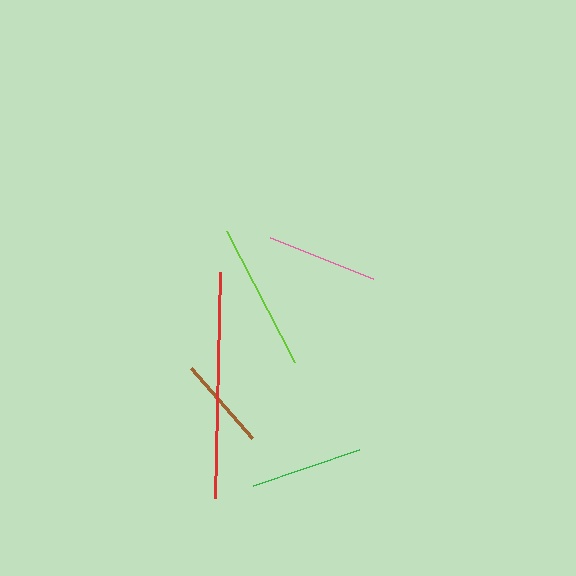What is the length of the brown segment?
The brown segment is approximately 93 pixels long.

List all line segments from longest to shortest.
From longest to shortest: red, lime, green, pink, brown.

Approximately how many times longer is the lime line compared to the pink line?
The lime line is approximately 1.3 times the length of the pink line.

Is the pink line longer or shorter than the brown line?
The pink line is longer than the brown line.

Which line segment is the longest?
The red line is the longest at approximately 225 pixels.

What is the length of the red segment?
The red segment is approximately 225 pixels long.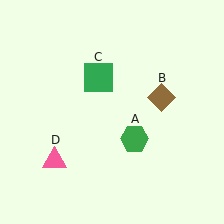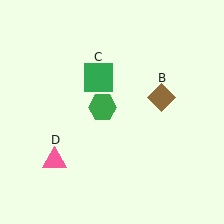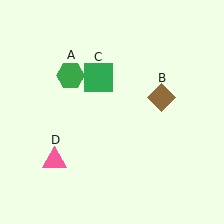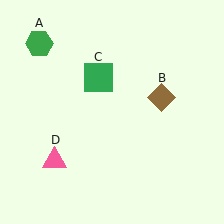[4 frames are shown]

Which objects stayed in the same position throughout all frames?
Brown diamond (object B) and green square (object C) and pink triangle (object D) remained stationary.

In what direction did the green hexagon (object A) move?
The green hexagon (object A) moved up and to the left.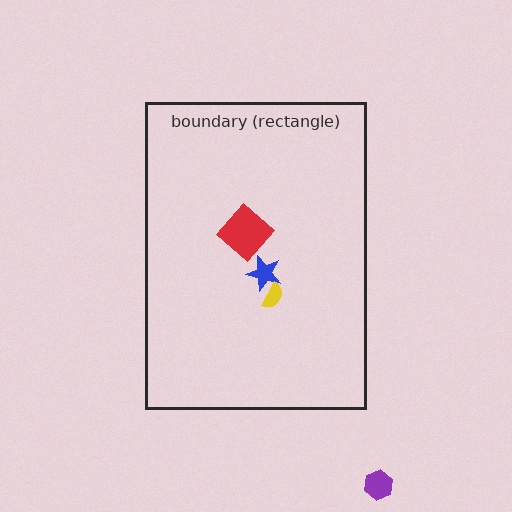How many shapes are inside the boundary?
3 inside, 1 outside.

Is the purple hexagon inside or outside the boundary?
Outside.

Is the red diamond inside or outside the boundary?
Inside.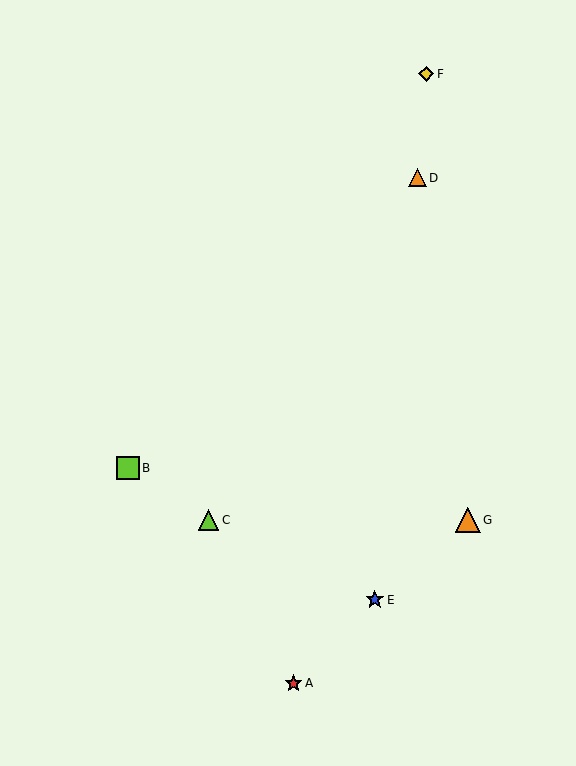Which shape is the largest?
The orange triangle (labeled G) is the largest.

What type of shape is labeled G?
Shape G is an orange triangle.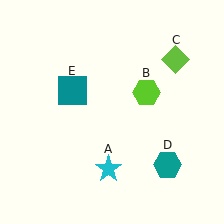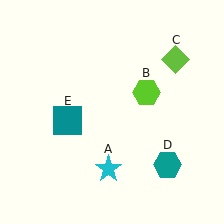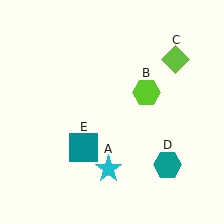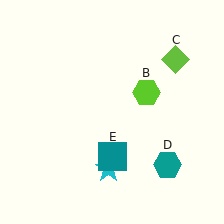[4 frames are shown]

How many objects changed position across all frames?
1 object changed position: teal square (object E).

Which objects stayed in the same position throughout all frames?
Cyan star (object A) and lime hexagon (object B) and lime diamond (object C) and teal hexagon (object D) remained stationary.